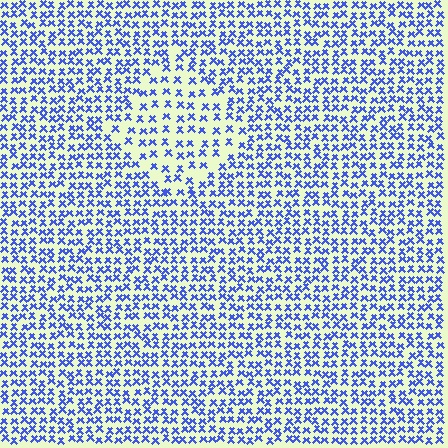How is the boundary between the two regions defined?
The boundary is defined by a change in element density (approximately 1.7x ratio). All elements are the same color, size, and shape.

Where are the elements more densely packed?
The elements are more densely packed outside the diamond boundary.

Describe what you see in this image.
The image contains small blue elements arranged at two different densities. A diamond-shaped region is visible where the elements are less densely packed than the surrounding area.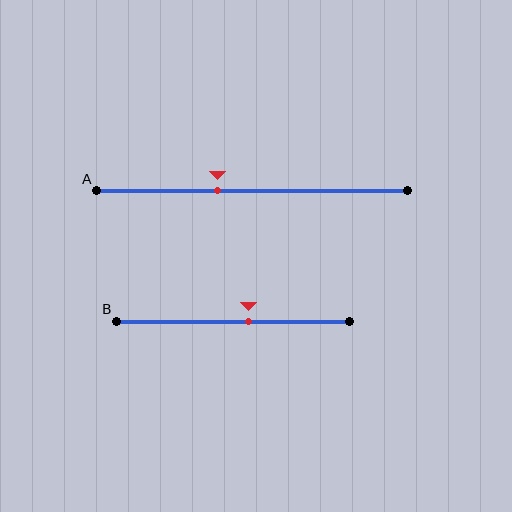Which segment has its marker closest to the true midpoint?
Segment B has its marker closest to the true midpoint.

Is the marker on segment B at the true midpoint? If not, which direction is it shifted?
No, the marker on segment B is shifted to the right by about 7% of the segment length.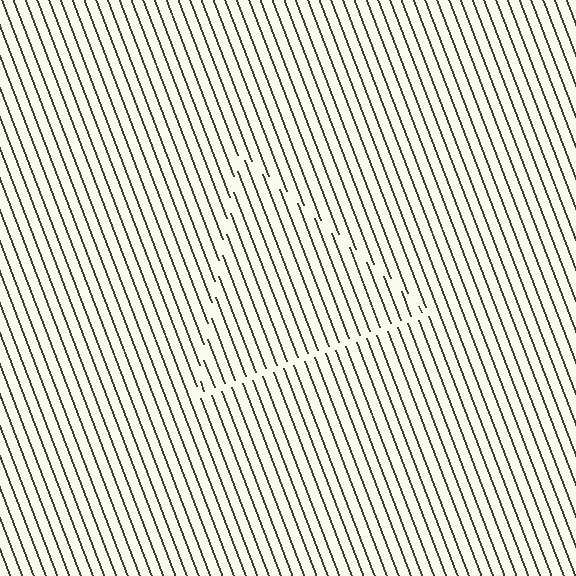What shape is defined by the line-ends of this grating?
An illusory triangle. The interior of the shape contains the same grating, shifted by half a period — the contour is defined by the phase discontinuity where line-ends from the inner and outer gratings abut.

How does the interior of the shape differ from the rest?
The interior of the shape contains the same grating, shifted by half a period — the contour is defined by the phase discontinuity where line-ends from the inner and outer gratings abut.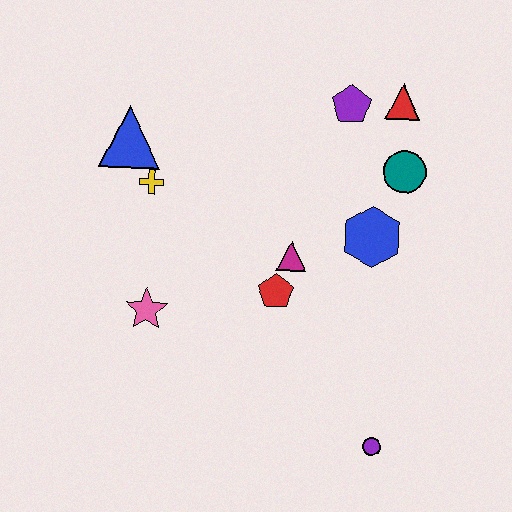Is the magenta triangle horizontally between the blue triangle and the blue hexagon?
Yes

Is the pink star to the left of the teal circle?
Yes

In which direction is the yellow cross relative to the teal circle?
The yellow cross is to the left of the teal circle.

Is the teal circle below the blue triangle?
Yes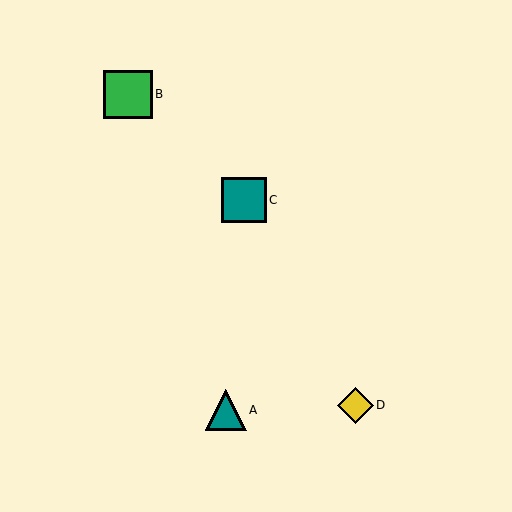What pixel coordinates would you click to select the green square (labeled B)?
Click at (128, 94) to select the green square B.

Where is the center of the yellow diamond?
The center of the yellow diamond is at (355, 405).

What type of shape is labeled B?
Shape B is a green square.